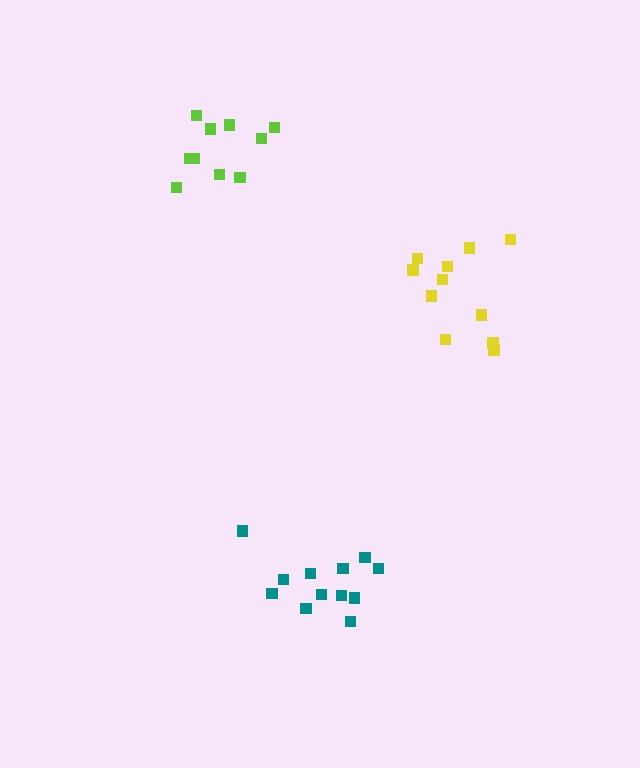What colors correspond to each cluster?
The clusters are colored: teal, yellow, lime.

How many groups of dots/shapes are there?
There are 3 groups.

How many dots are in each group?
Group 1: 12 dots, Group 2: 11 dots, Group 3: 10 dots (33 total).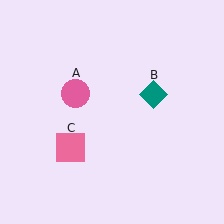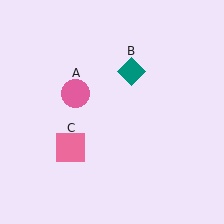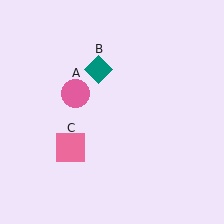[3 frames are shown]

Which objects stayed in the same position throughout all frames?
Pink circle (object A) and pink square (object C) remained stationary.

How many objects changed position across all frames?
1 object changed position: teal diamond (object B).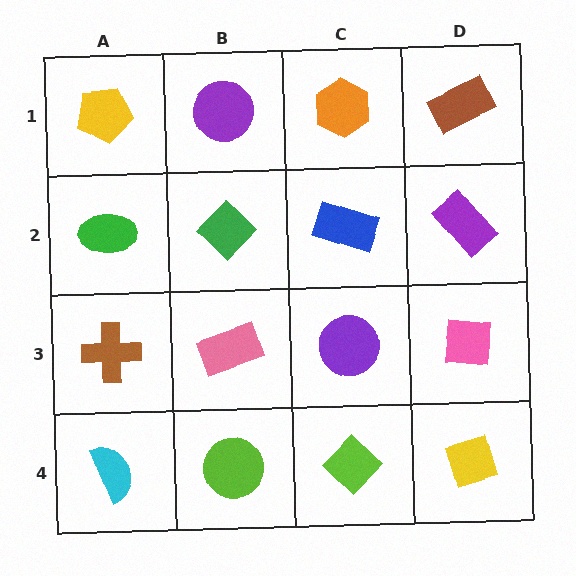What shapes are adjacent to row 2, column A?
A yellow pentagon (row 1, column A), a brown cross (row 3, column A), a green diamond (row 2, column B).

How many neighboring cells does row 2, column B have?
4.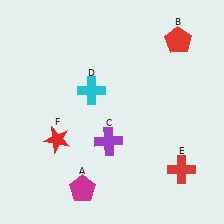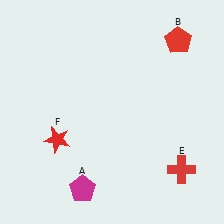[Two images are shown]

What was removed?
The purple cross (C), the cyan cross (D) were removed in Image 2.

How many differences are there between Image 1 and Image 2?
There are 2 differences between the two images.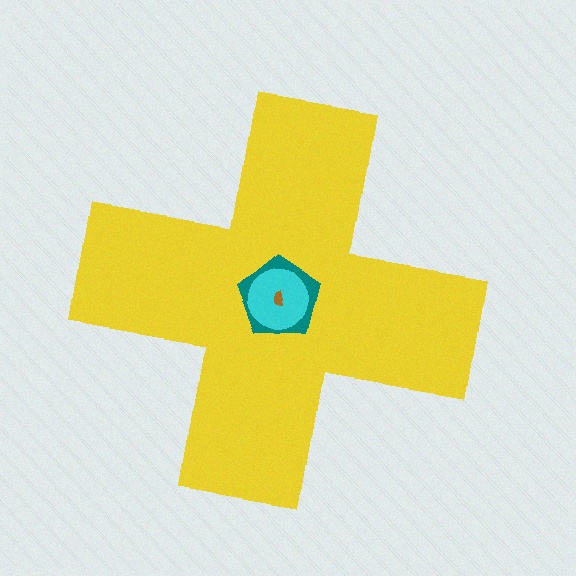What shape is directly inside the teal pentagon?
The cyan circle.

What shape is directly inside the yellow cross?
The teal pentagon.